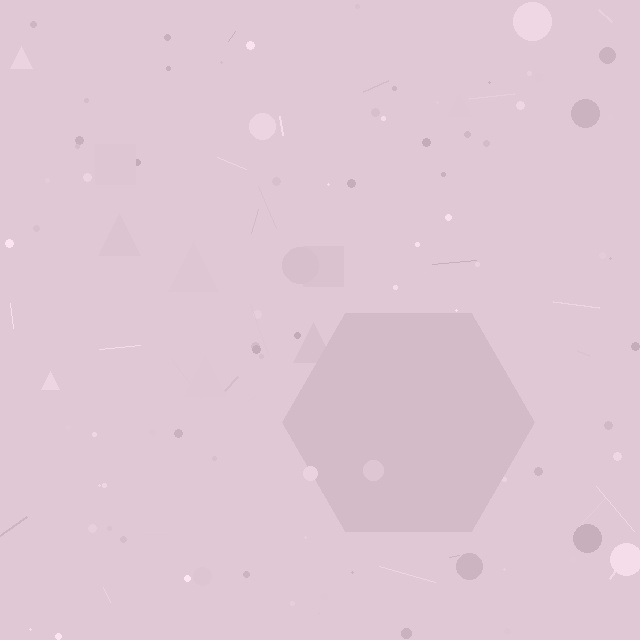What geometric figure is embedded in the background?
A hexagon is embedded in the background.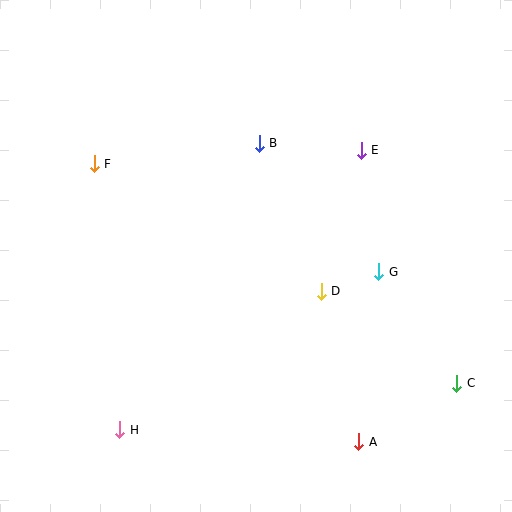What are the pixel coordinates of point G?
Point G is at (379, 272).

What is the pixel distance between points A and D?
The distance between A and D is 155 pixels.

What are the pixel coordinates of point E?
Point E is at (361, 150).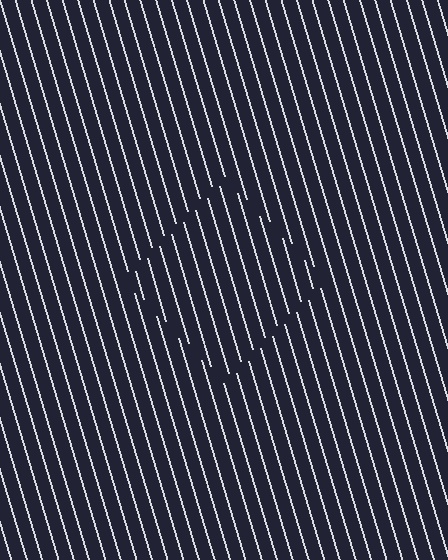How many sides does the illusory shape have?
4 sides — the line-ends trace a square.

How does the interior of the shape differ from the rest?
The interior of the shape contains the same grating, shifted by half a period — the contour is defined by the phase discontinuity where line-ends from the inner and outer gratings abut.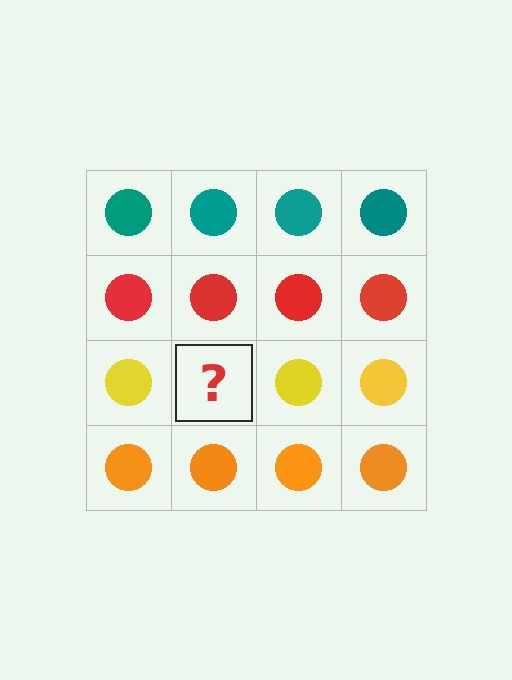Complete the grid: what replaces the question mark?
The question mark should be replaced with a yellow circle.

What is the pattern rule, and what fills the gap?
The rule is that each row has a consistent color. The gap should be filled with a yellow circle.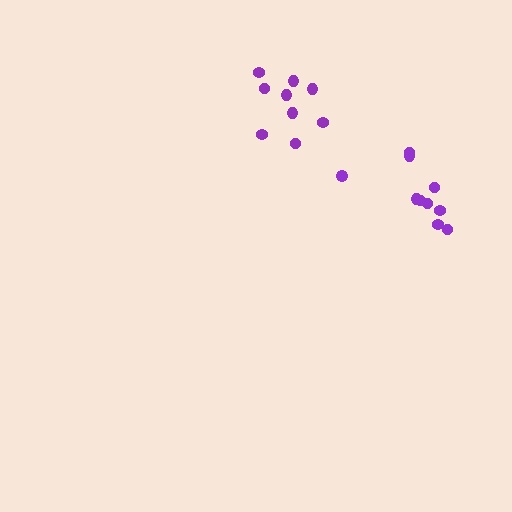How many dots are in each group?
Group 1: 10 dots, Group 2: 9 dots (19 total).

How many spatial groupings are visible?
There are 2 spatial groupings.